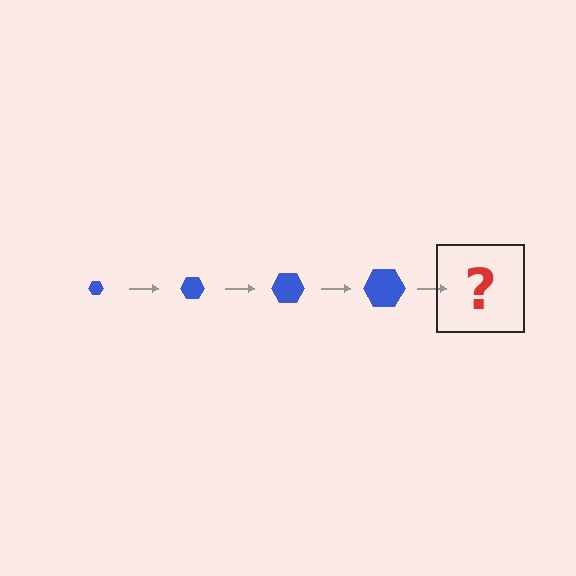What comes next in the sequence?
The next element should be a blue hexagon, larger than the previous one.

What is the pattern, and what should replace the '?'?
The pattern is that the hexagon gets progressively larger each step. The '?' should be a blue hexagon, larger than the previous one.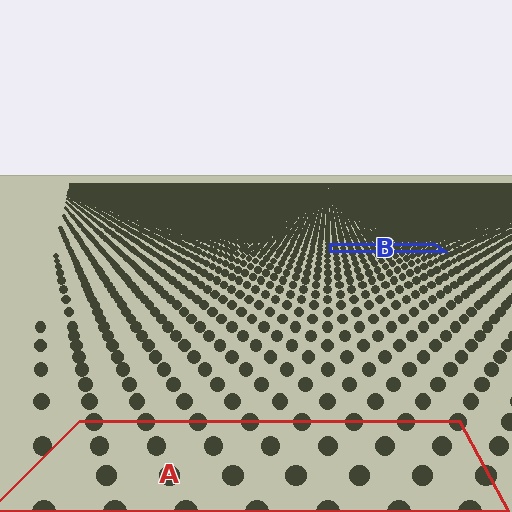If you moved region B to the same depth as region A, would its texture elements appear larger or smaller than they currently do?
They would appear larger. At a closer depth, the same texture elements are projected at a bigger on-screen size.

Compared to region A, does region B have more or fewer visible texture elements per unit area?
Region B has more texture elements per unit area — they are packed more densely because it is farther away.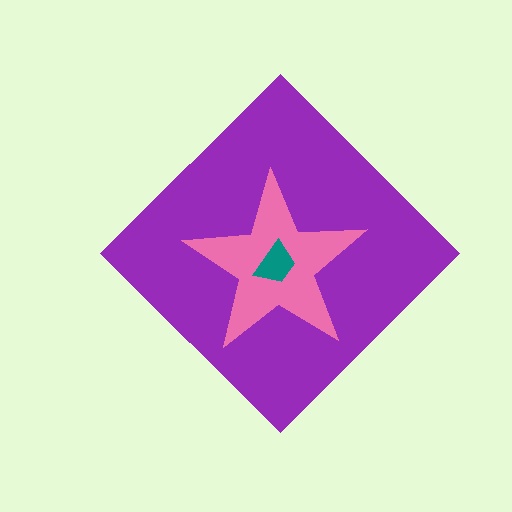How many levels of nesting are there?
3.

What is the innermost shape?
The teal trapezoid.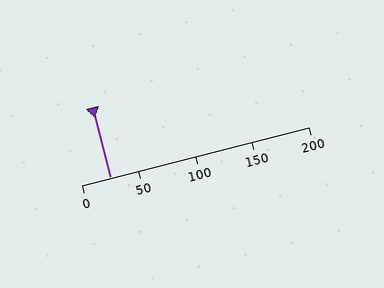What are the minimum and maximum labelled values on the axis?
The axis runs from 0 to 200.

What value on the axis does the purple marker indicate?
The marker indicates approximately 25.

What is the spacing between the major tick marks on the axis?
The major ticks are spaced 50 apart.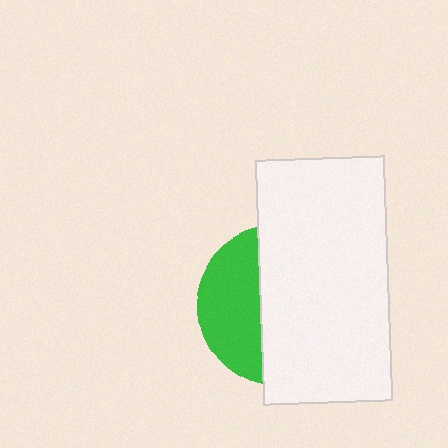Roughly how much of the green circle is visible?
A small part of it is visible (roughly 37%).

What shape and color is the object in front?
The object in front is a white rectangle.